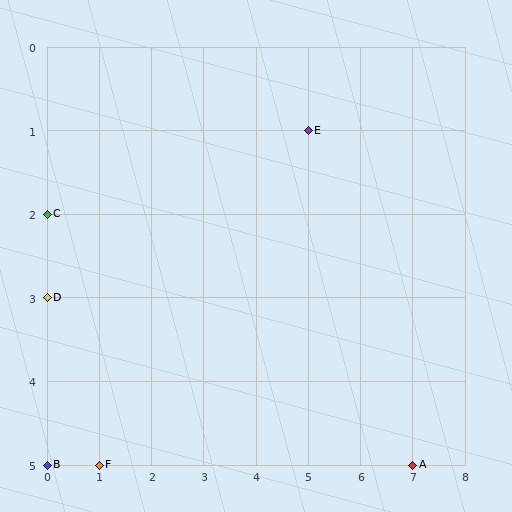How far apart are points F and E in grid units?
Points F and E are 4 columns and 4 rows apart (about 5.7 grid units diagonally).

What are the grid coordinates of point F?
Point F is at grid coordinates (1, 5).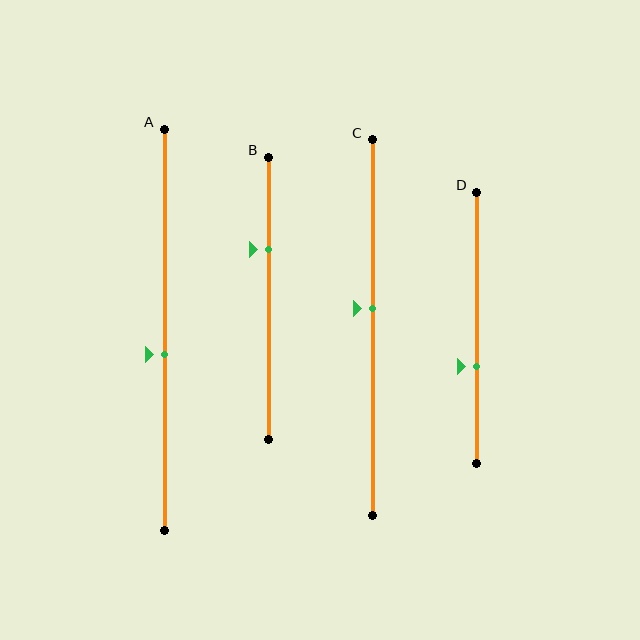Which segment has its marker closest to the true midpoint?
Segment C has its marker closest to the true midpoint.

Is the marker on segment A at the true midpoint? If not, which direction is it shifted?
No, the marker on segment A is shifted downward by about 6% of the segment length.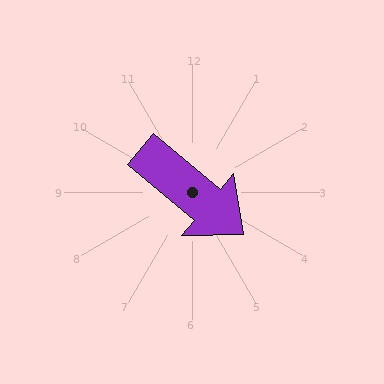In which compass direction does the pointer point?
Southeast.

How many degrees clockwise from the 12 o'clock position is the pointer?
Approximately 130 degrees.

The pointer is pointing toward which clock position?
Roughly 4 o'clock.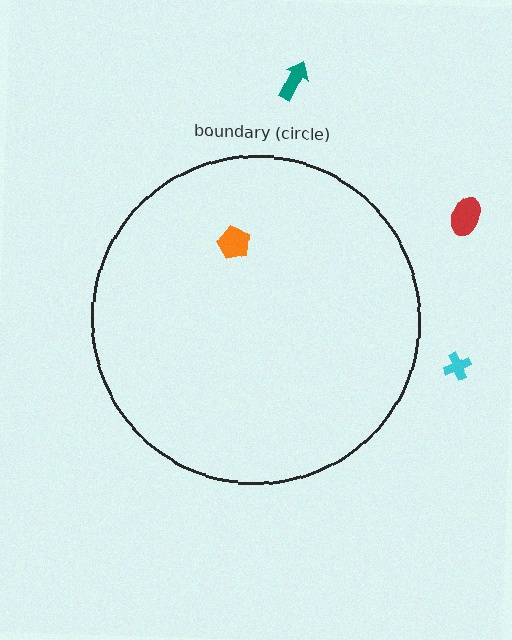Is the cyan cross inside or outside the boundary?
Outside.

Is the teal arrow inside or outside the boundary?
Outside.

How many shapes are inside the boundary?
1 inside, 3 outside.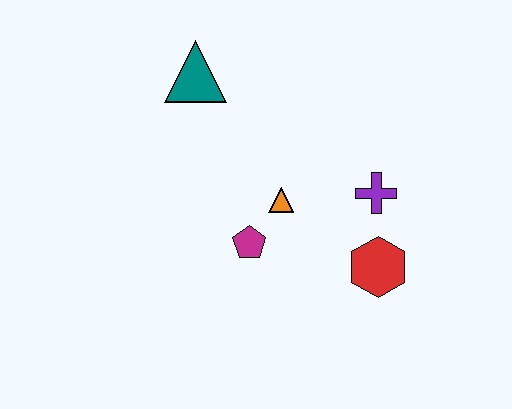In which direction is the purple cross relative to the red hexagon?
The purple cross is above the red hexagon.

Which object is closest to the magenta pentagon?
The orange triangle is closest to the magenta pentagon.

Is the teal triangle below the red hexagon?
No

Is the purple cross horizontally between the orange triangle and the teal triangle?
No